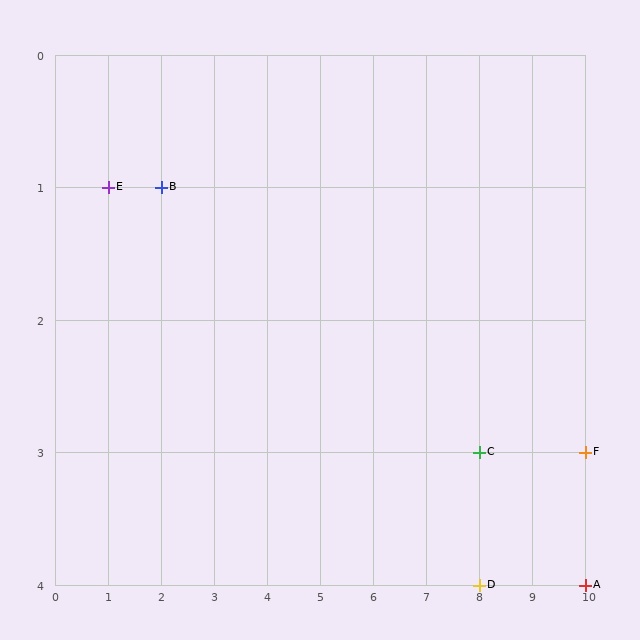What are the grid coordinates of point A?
Point A is at grid coordinates (10, 4).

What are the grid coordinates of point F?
Point F is at grid coordinates (10, 3).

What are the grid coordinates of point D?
Point D is at grid coordinates (8, 4).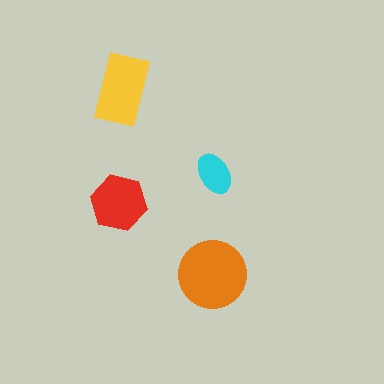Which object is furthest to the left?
The red hexagon is leftmost.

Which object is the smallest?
The cyan ellipse.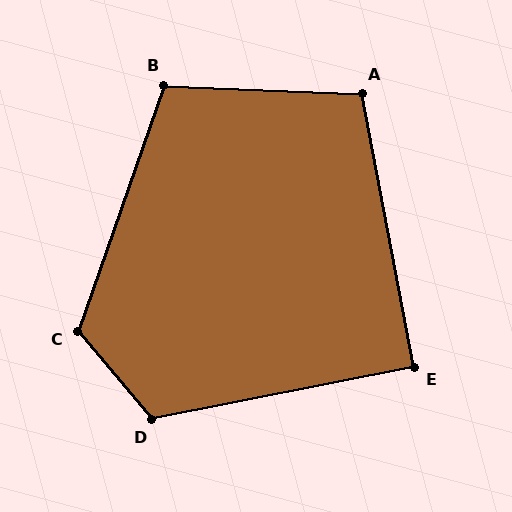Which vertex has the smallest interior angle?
E, at approximately 90 degrees.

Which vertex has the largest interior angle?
C, at approximately 120 degrees.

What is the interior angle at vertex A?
Approximately 103 degrees (obtuse).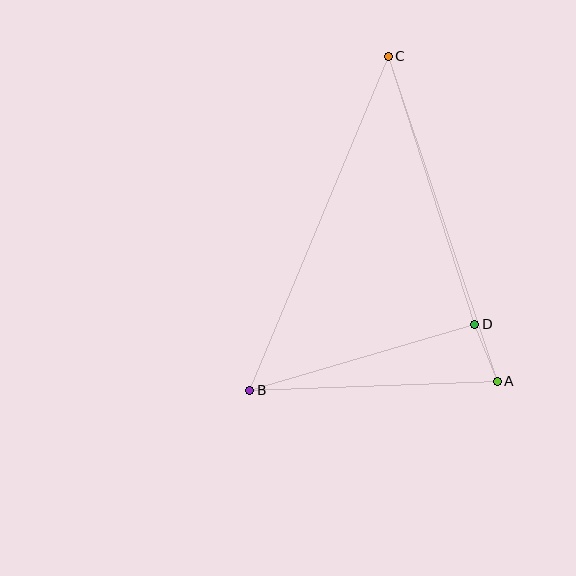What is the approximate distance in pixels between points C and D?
The distance between C and D is approximately 282 pixels.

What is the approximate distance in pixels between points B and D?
The distance between B and D is approximately 234 pixels.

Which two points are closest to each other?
Points A and D are closest to each other.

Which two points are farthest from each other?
Points B and C are farthest from each other.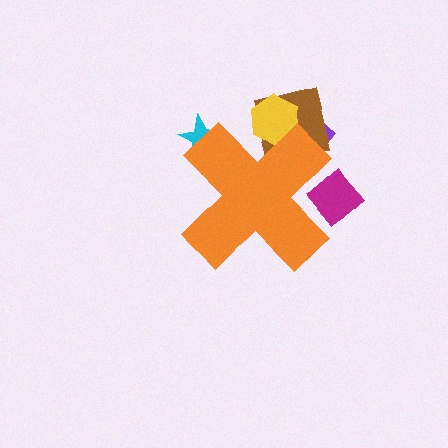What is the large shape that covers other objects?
An orange cross.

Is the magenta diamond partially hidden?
Yes, the magenta diamond is partially hidden behind the orange cross.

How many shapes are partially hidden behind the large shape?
5 shapes are partially hidden.